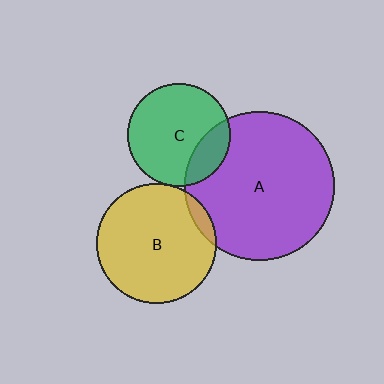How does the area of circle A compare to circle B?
Approximately 1.5 times.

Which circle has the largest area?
Circle A (purple).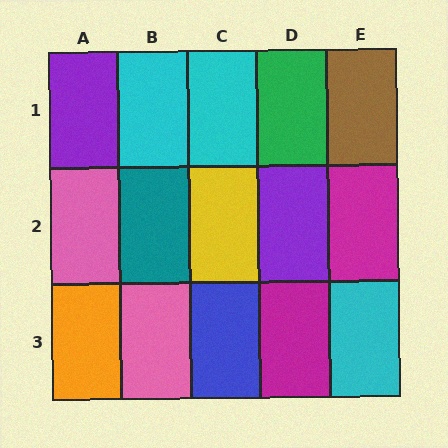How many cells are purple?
2 cells are purple.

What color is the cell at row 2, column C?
Yellow.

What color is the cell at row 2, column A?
Pink.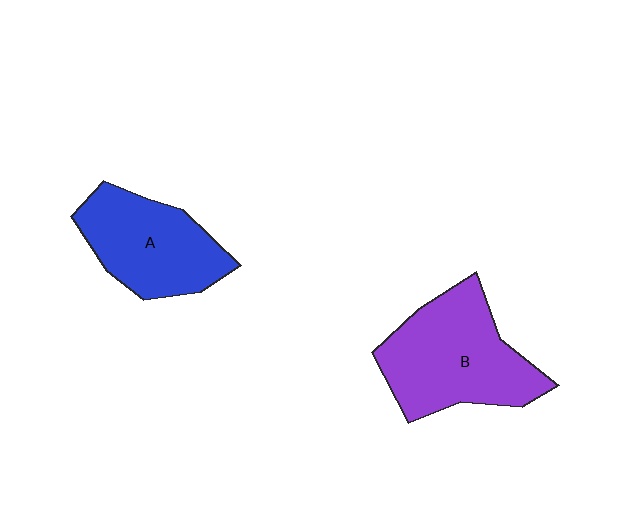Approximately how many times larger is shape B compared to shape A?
Approximately 1.2 times.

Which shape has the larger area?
Shape B (purple).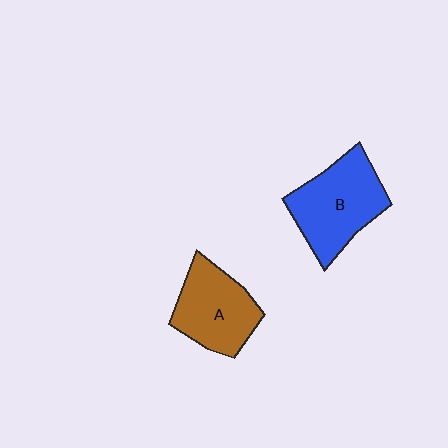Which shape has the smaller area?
Shape A (brown).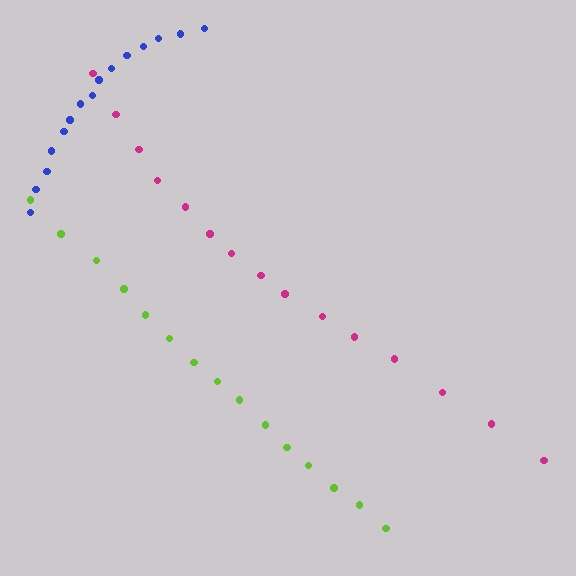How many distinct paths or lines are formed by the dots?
There are 3 distinct paths.